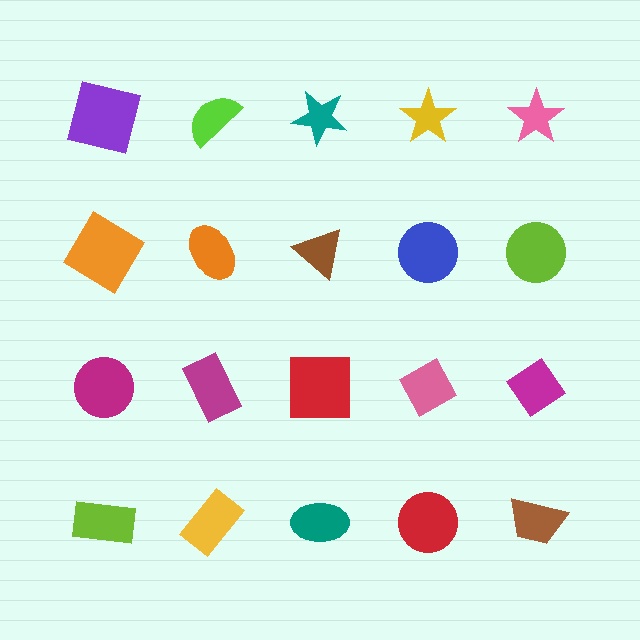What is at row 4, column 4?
A red circle.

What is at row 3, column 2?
A magenta rectangle.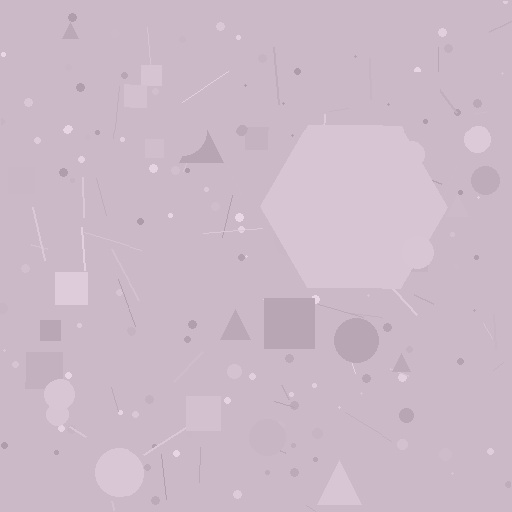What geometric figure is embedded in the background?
A hexagon is embedded in the background.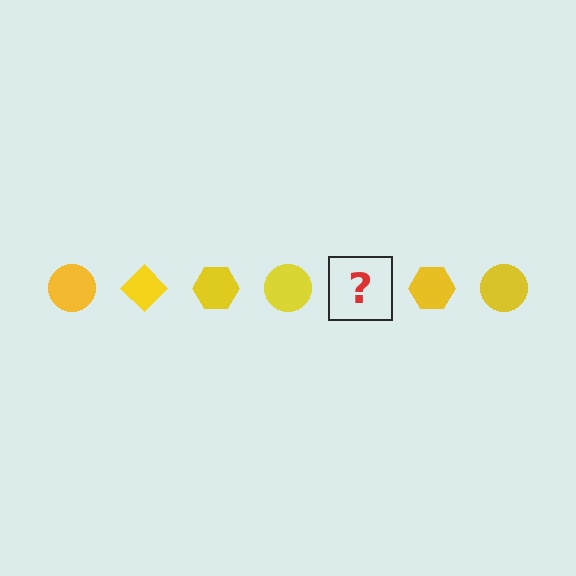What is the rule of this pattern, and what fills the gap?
The rule is that the pattern cycles through circle, diamond, hexagon shapes in yellow. The gap should be filled with a yellow diamond.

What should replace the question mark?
The question mark should be replaced with a yellow diamond.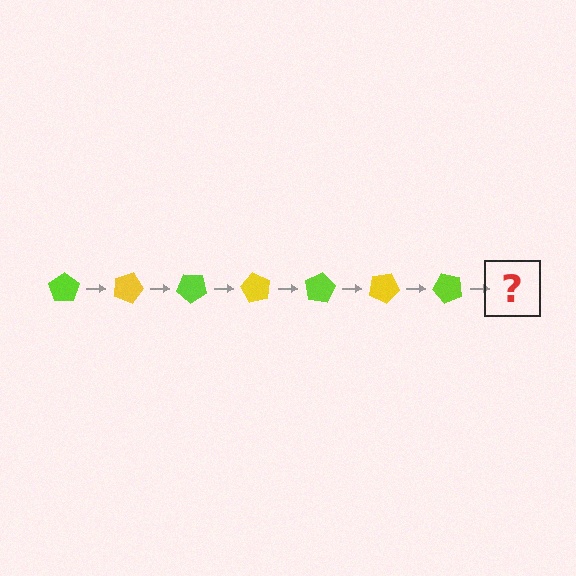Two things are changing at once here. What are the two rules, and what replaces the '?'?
The two rules are that it rotates 20 degrees each step and the color cycles through lime and yellow. The '?' should be a yellow pentagon, rotated 140 degrees from the start.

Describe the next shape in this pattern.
It should be a yellow pentagon, rotated 140 degrees from the start.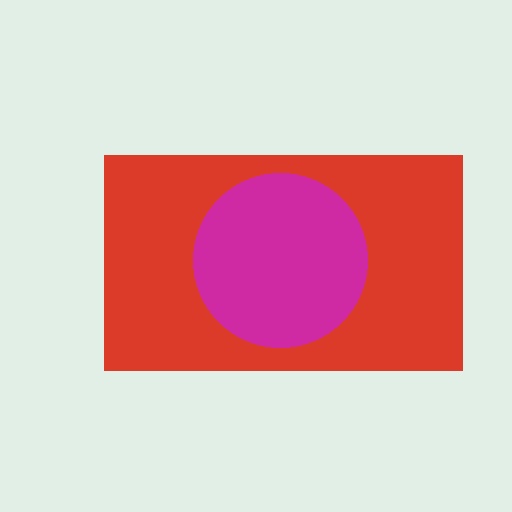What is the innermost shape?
The magenta circle.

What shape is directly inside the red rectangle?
The magenta circle.